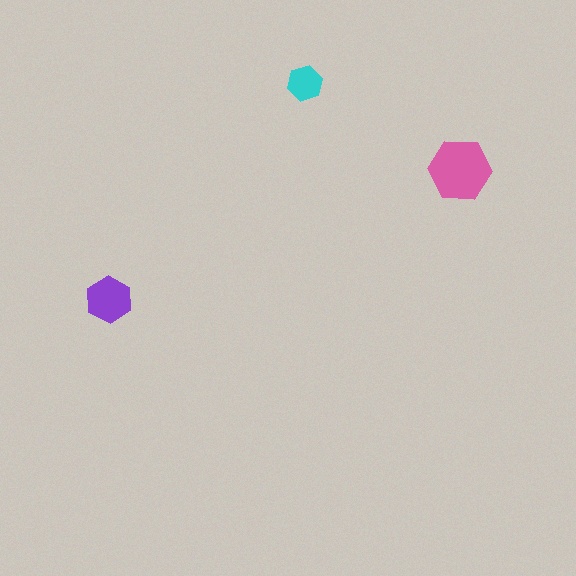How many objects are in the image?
There are 3 objects in the image.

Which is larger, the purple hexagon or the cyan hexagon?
The purple one.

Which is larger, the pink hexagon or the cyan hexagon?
The pink one.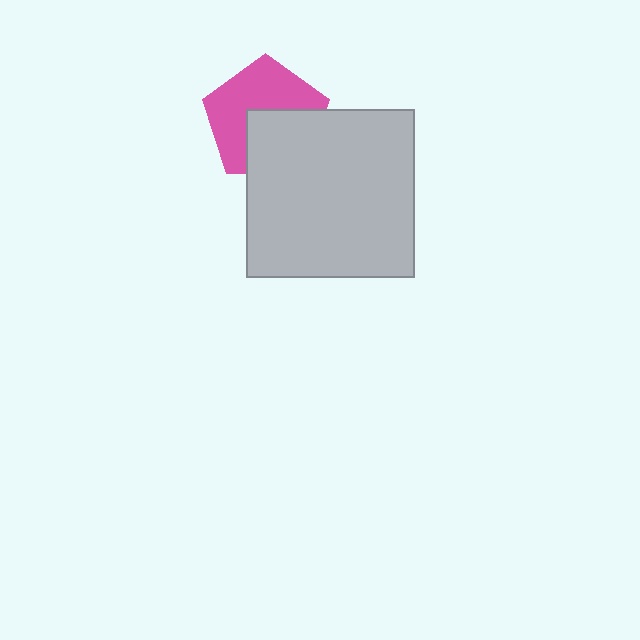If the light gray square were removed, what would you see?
You would see the complete pink pentagon.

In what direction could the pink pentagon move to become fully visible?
The pink pentagon could move up. That would shift it out from behind the light gray square entirely.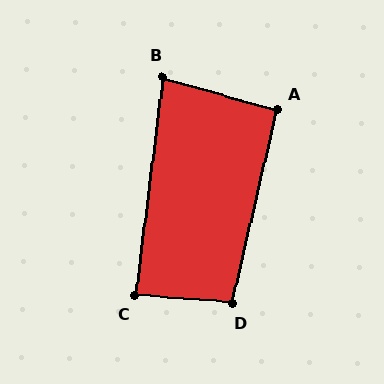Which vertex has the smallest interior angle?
B, at approximately 81 degrees.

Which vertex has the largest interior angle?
D, at approximately 99 degrees.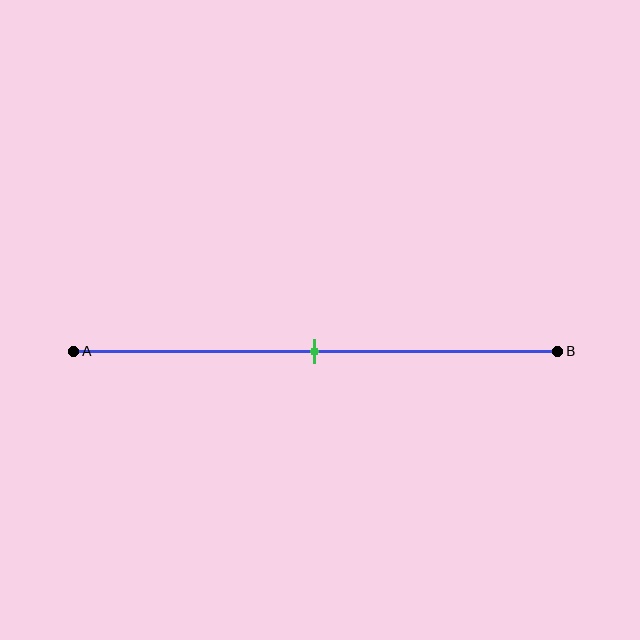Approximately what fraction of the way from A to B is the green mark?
The green mark is approximately 50% of the way from A to B.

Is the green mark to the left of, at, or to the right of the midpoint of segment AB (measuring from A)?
The green mark is approximately at the midpoint of segment AB.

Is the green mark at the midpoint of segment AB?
Yes, the mark is approximately at the midpoint.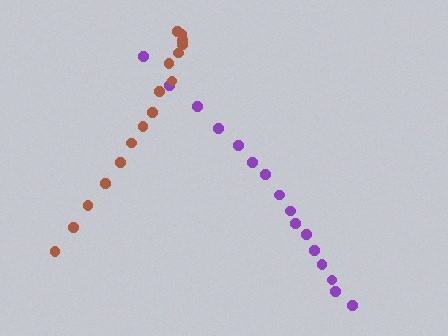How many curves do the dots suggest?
There are 2 distinct paths.